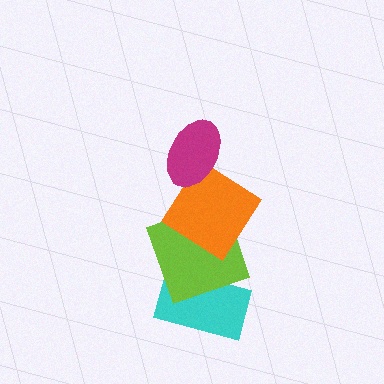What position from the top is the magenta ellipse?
The magenta ellipse is 1st from the top.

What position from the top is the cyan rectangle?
The cyan rectangle is 4th from the top.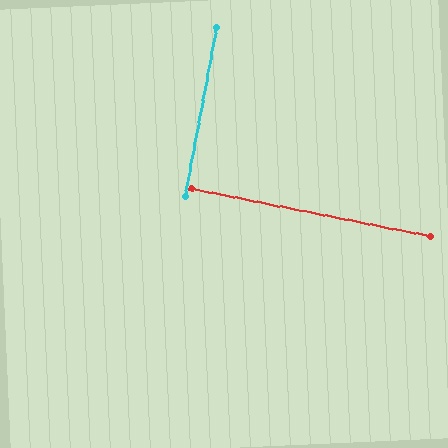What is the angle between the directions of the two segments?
Approximately 89 degrees.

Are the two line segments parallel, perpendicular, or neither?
Perpendicular — they meet at approximately 89°.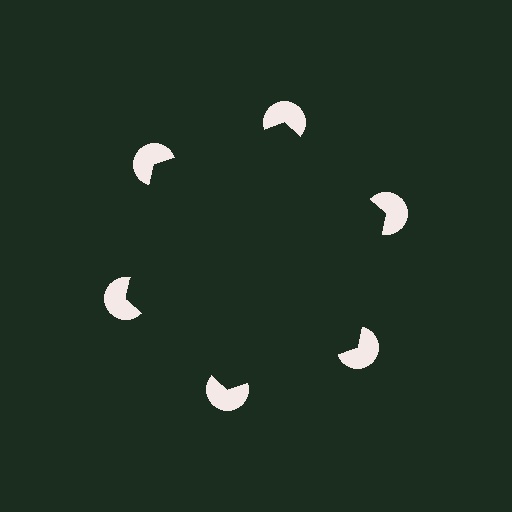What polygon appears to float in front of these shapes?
An illusory hexagon — its edges are inferred from the aligned wedge cuts in the pac-man discs, not physically drawn.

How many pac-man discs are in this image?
There are 6 — one at each vertex of the illusory hexagon.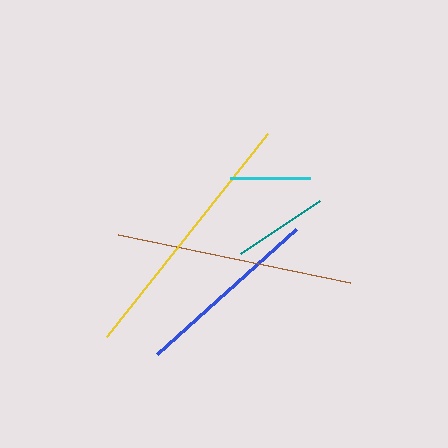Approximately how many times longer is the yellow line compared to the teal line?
The yellow line is approximately 2.7 times the length of the teal line.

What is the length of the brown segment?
The brown segment is approximately 237 pixels long.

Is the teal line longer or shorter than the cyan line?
The teal line is longer than the cyan line.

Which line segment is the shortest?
The cyan line is the shortest at approximately 80 pixels.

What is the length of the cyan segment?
The cyan segment is approximately 80 pixels long.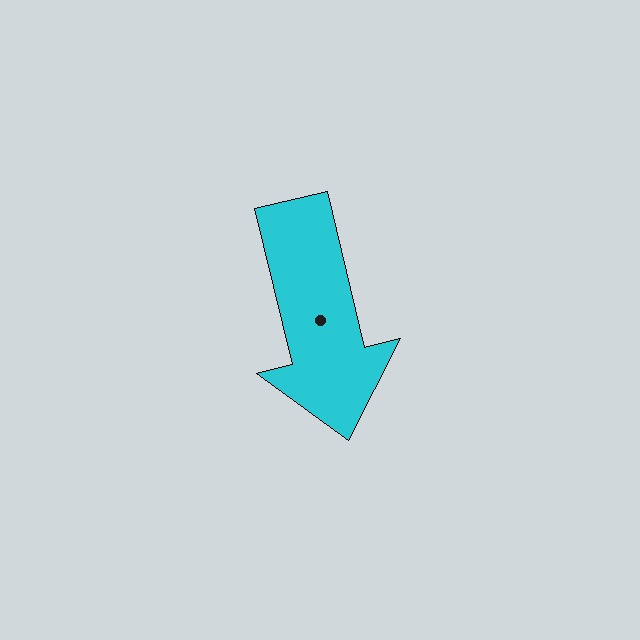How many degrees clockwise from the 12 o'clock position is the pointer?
Approximately 166 degrees.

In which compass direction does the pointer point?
South.